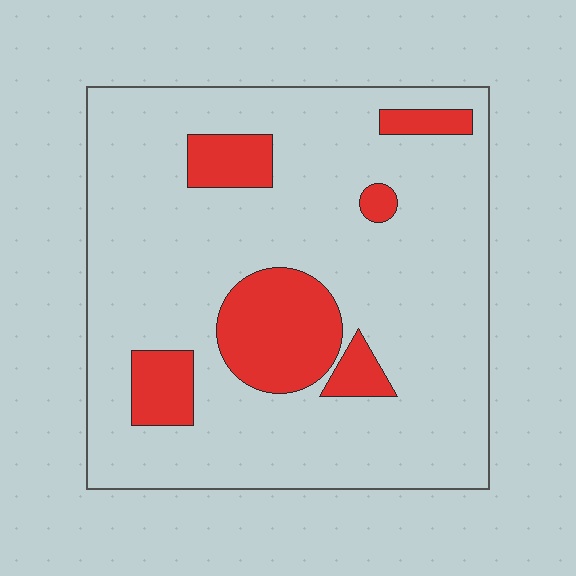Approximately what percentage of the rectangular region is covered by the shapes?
Approximately 15%.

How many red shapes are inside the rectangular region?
6.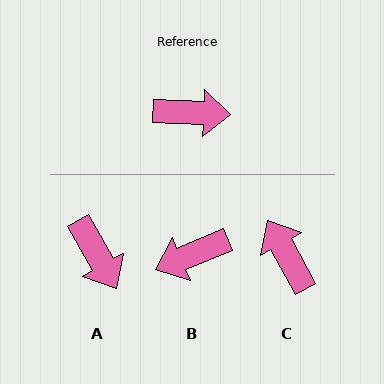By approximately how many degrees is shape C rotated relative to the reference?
Approximately 121 degrees counter-clockwise.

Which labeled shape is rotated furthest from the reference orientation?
B, about 155 degrees away.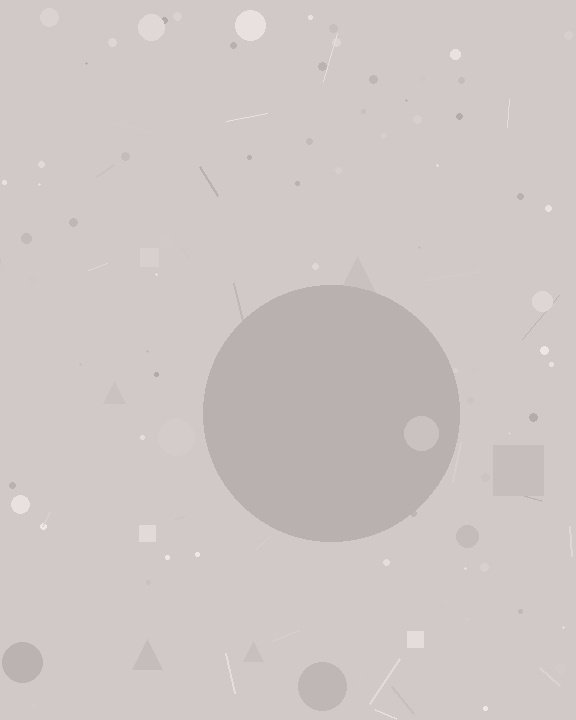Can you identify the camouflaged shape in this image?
The camouflaged shape is a circle.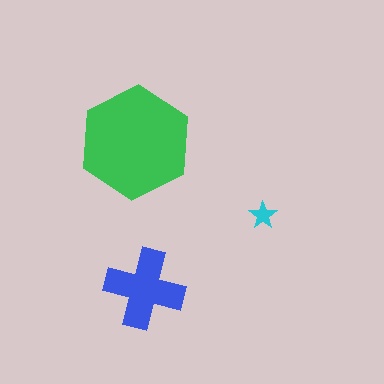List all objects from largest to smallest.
The green hexagon, the blue cross, the cyan star.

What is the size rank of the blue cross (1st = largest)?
2nd.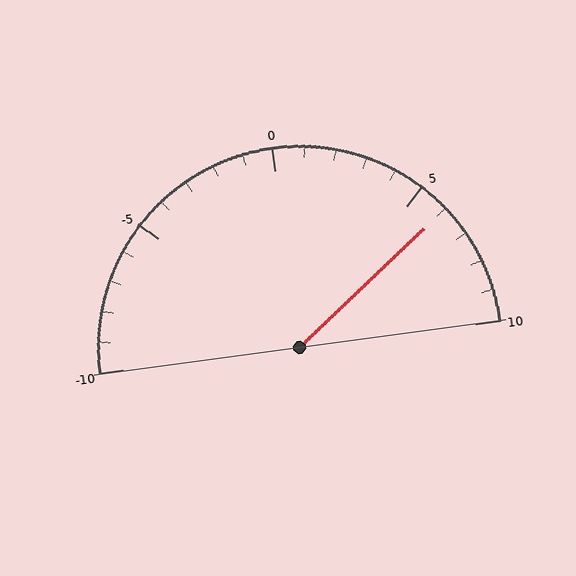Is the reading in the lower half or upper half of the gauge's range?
The reading is in the upper half of the range (-10 to 10).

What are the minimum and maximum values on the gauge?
The gauge ranges from -10 to 10.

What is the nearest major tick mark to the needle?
The nearest major tick mark is 5.